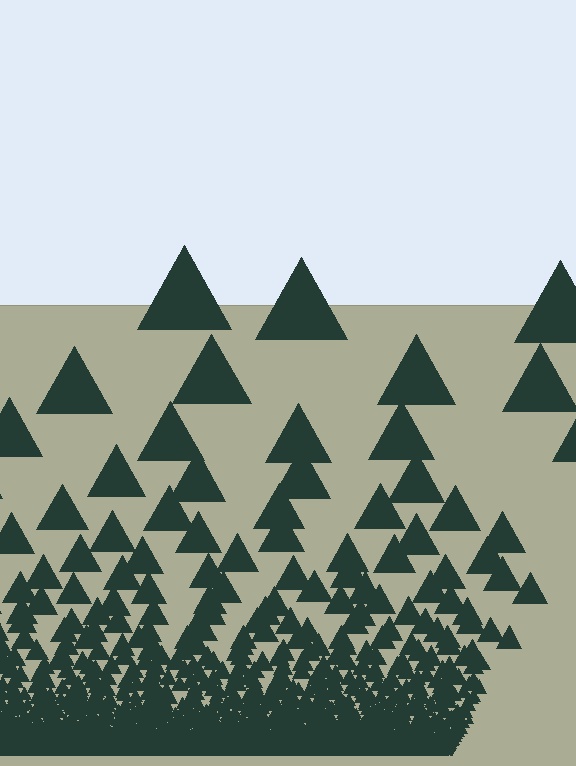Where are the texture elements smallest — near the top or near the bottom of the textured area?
Near the bottom.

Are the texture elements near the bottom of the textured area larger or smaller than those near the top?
Smaller. The gradient is inverted — elements near the bottom are smaller and denser.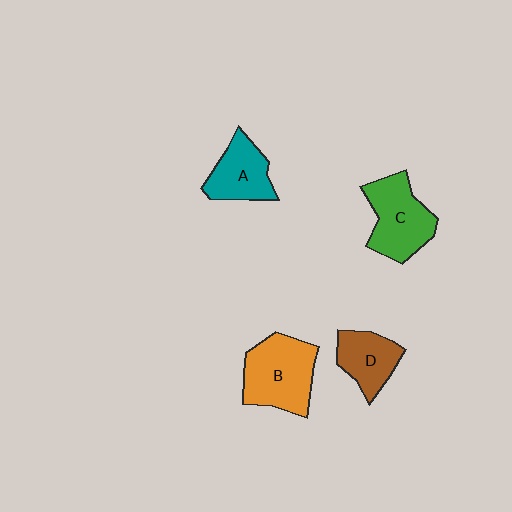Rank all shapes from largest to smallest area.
From largest to smallest: B (orange), C (green), A (teal), D (brown).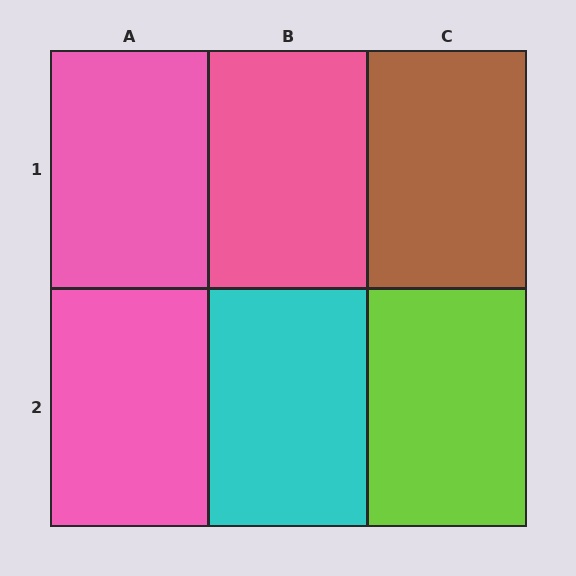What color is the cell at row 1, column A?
Pink.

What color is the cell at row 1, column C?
Brown.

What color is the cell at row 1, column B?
Pink.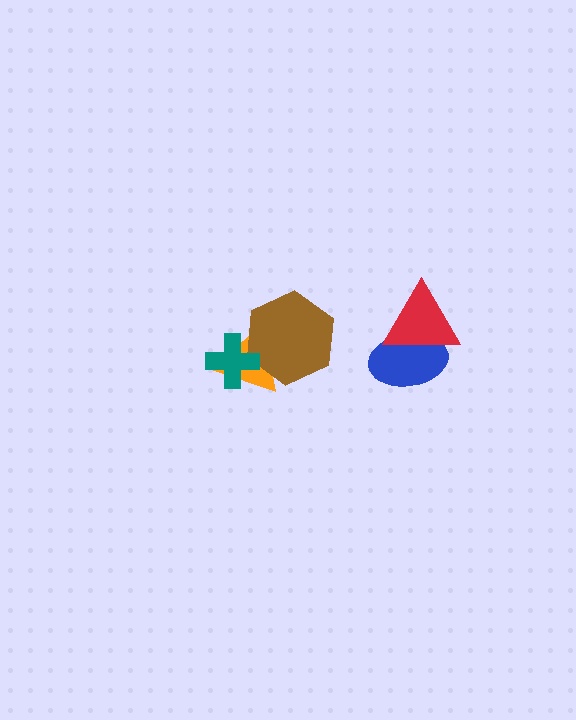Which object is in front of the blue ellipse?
The red triangle is in front of the blue ellipse.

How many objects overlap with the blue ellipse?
1 object overlaps with the blue ellipse.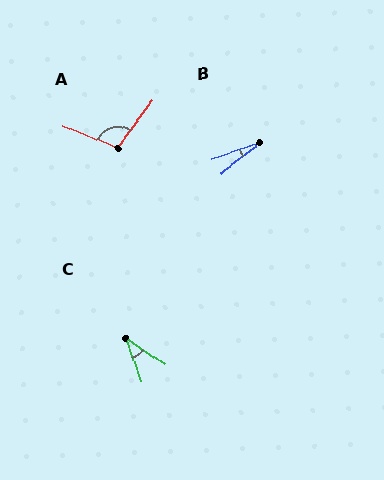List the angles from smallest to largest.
B (19°), C (37°), A (105°).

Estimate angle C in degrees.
Approximately 37 degrees.